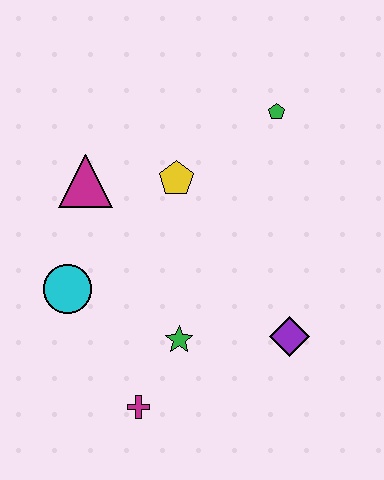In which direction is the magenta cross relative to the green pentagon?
The magenta cross is below the green pentagon.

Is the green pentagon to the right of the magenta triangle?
Yes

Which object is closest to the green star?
The magenta cross is closest to the green star.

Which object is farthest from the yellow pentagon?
The magenta cross is farthest from the yellow pentagon.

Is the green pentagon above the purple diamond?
Yes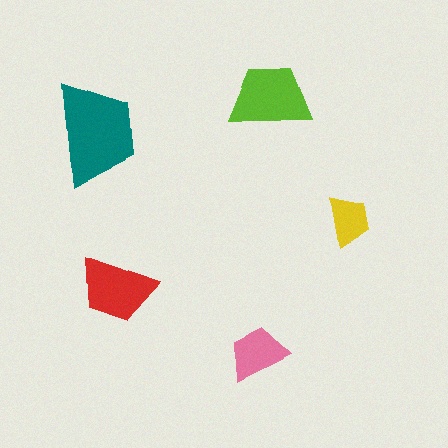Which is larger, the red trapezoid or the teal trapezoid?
The teal one.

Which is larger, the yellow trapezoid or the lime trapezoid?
The lime one.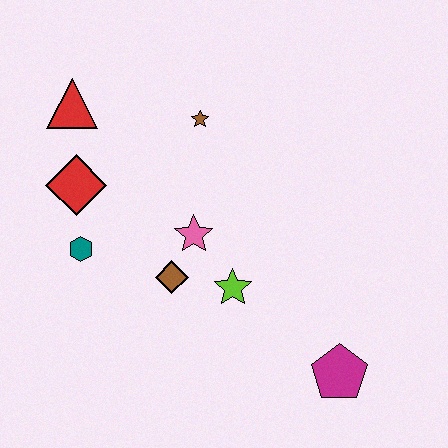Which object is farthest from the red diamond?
The magenta pentagon is farthest from the red diamond.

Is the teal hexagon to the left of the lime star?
Yes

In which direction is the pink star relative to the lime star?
The pink star is above the lime star.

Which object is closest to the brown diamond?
The pink star is closest to the brown diamond.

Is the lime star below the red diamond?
Yes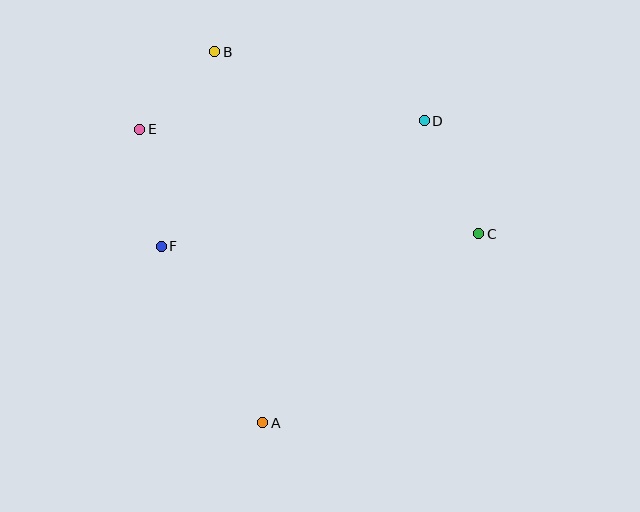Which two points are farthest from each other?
Points A and B are farthest from each other.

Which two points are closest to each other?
Points B and E are closest to each other.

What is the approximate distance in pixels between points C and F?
The distance between C and F is approximately 317 pixels.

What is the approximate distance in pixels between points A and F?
The distance between A and F is approximately 203 pixels.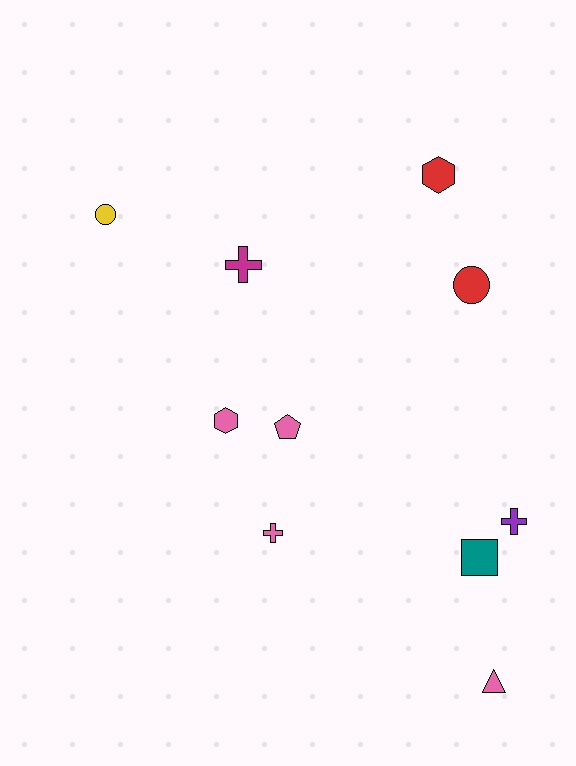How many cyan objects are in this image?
There are no cyan objects.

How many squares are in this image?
There is 1 square.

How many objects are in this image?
There are 10 objects.